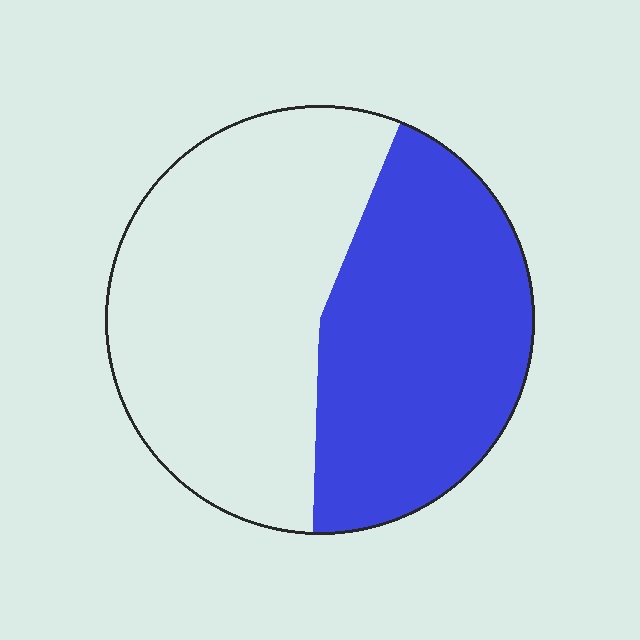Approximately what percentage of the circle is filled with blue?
Approximately 45%.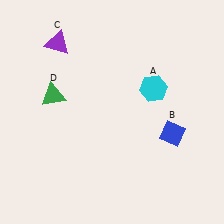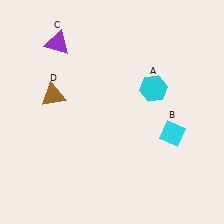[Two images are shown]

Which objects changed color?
B changed from blue to cyan. D changed from green to brown.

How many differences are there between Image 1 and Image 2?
There are 2 differences between the two images.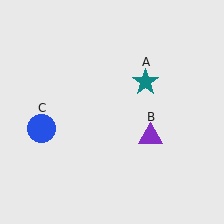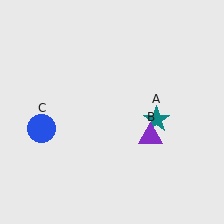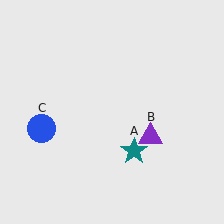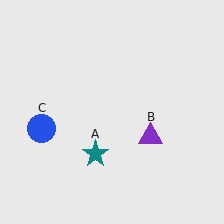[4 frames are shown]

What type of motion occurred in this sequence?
The teal star (object A) rotated clockwise around the center of the scene.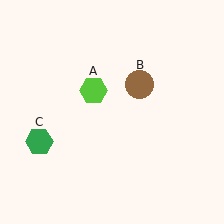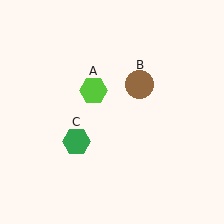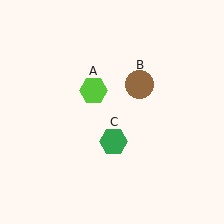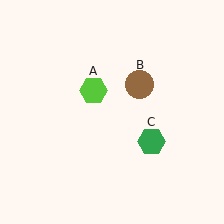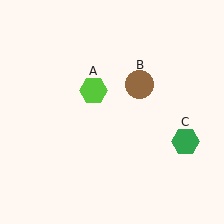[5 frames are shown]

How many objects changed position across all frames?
1 object changed position: green hexagon (object C).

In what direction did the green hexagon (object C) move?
The green hexagon (object C) moved right.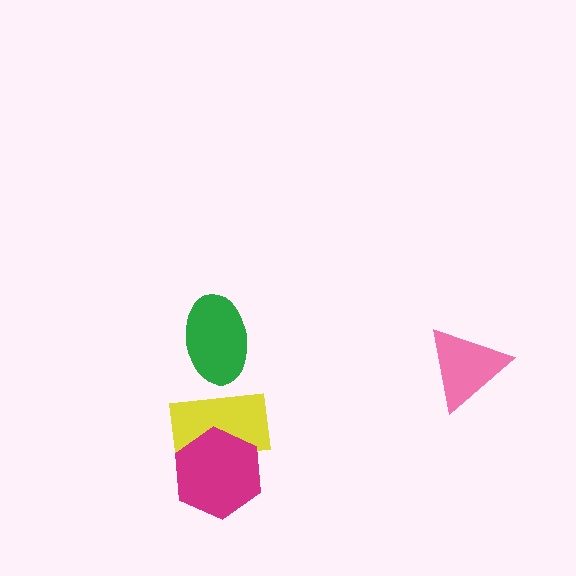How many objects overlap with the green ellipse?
0 objects overlap with the green ellipse.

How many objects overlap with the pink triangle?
0 objects overlap with the pink triangle.